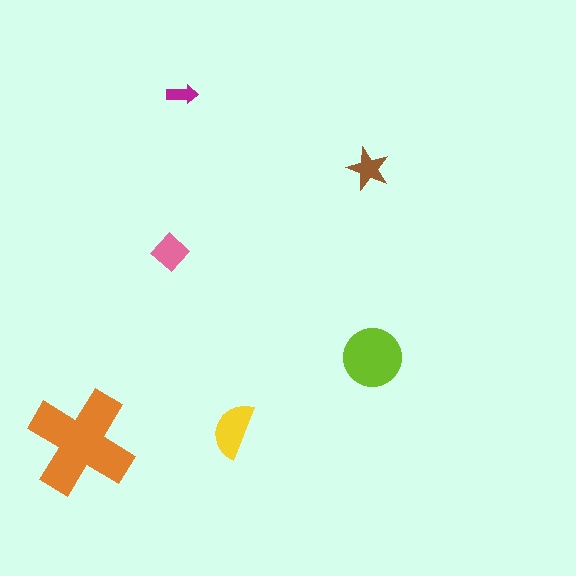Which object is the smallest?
The magenta arrow.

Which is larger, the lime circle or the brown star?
The lime circle.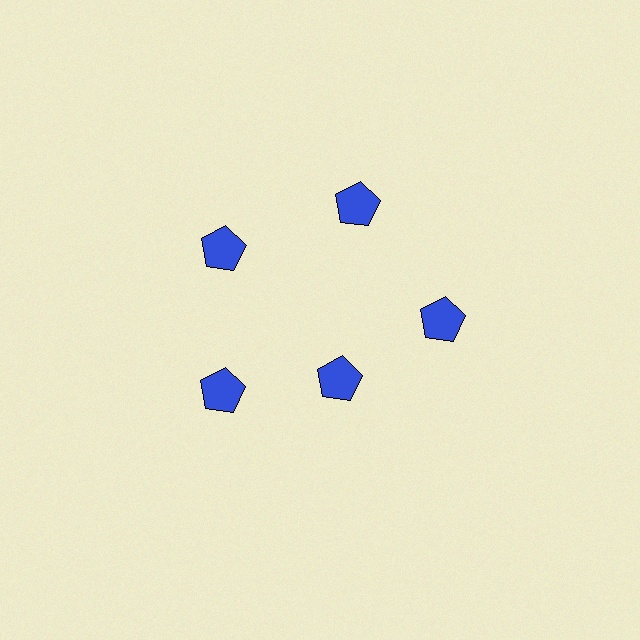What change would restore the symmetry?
The symmetry would be restored by moving it outward, back onto the ring so that all 5 pentagons sit at equal angles and equal distance from the center.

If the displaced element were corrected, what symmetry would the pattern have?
It would have 5-fold rotational symmetry — the pattern would map onto itself every 72 degrees.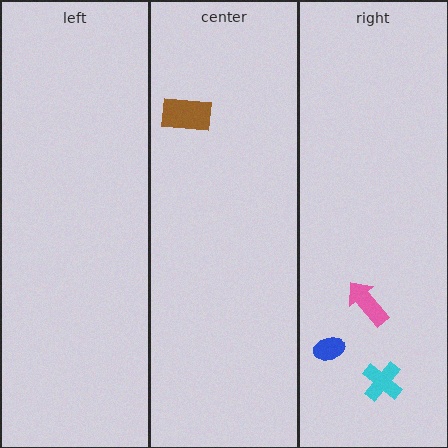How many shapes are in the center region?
1.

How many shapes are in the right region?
3.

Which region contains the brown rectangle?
The center region.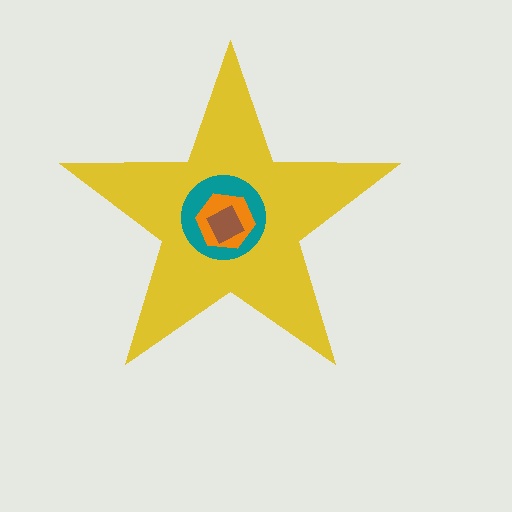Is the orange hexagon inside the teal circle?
Yes.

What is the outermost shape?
The yellow star.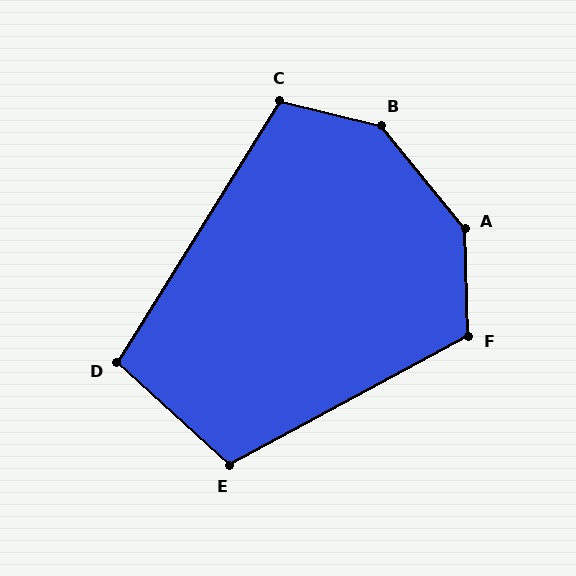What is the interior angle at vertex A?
Approximately 143 degrees (obtuse).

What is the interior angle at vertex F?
Approximately 117 degrees (obtuse).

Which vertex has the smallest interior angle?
D, at approximately 100 degrees.